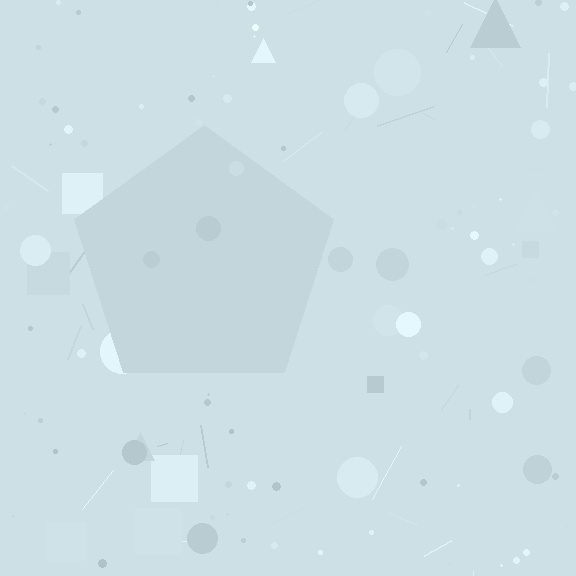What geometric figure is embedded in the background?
A pentagon is embedded in the background.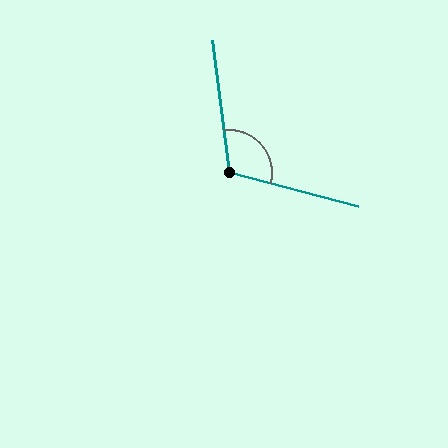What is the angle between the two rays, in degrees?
Approximately 112 degrees.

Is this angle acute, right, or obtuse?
It is obtuse.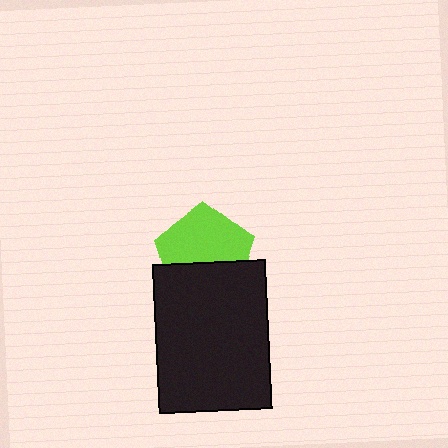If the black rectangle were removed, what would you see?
You would see the complete lime pentagon.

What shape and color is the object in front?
The object in front is a black rectangle.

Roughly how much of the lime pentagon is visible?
About half of it is visible (roughly 61%).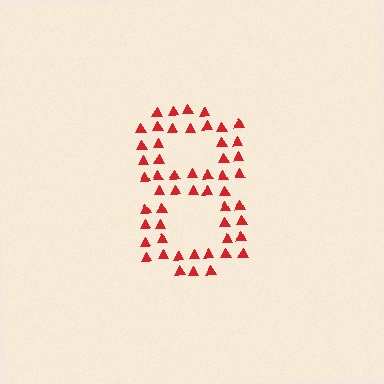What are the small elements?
The small elements are triangles.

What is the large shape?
The large shape is the digit 8.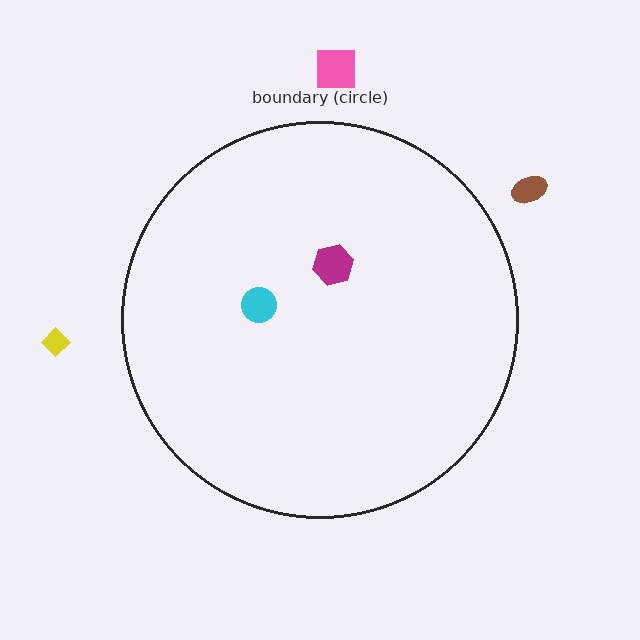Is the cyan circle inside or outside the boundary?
Inside.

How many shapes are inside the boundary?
2 inside, 3 outside.